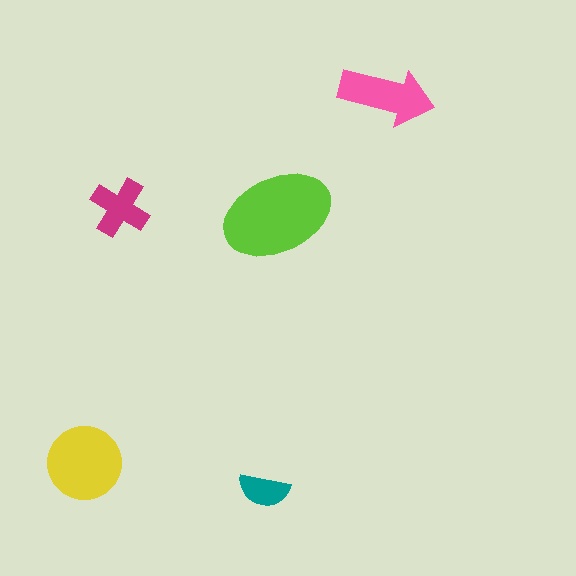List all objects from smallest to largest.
The teal semicircle, the magenta cross, the pink arrow, the yellow circle, the lime ellipse.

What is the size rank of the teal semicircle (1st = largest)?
5th.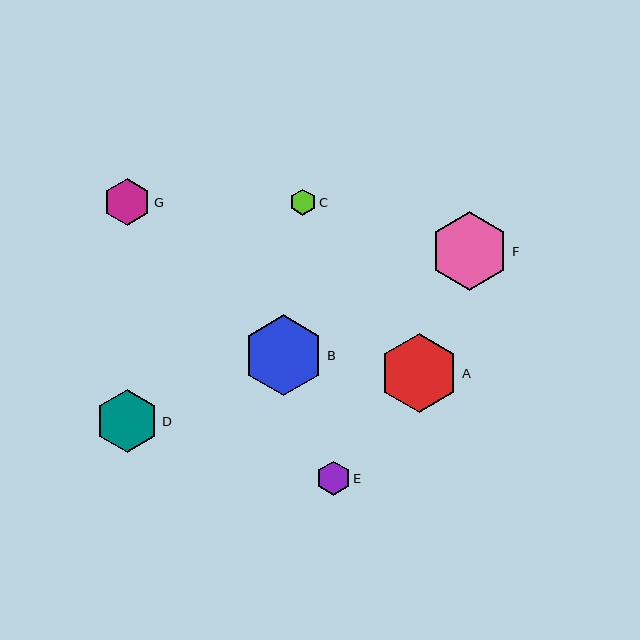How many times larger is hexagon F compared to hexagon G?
Hexagon F is approximately 1.7 times the size of hexagon G.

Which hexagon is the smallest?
Hexagon C is the smallest with a size of approximately 26 pixels.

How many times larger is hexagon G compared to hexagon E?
Hexagon G is approximately 1.4 times the size of hexagon E.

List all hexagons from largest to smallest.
From largest to smallest: B, A, F, D, G, E, C.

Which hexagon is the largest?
Hexagon B is the largest with a size of approximately 81 pixels.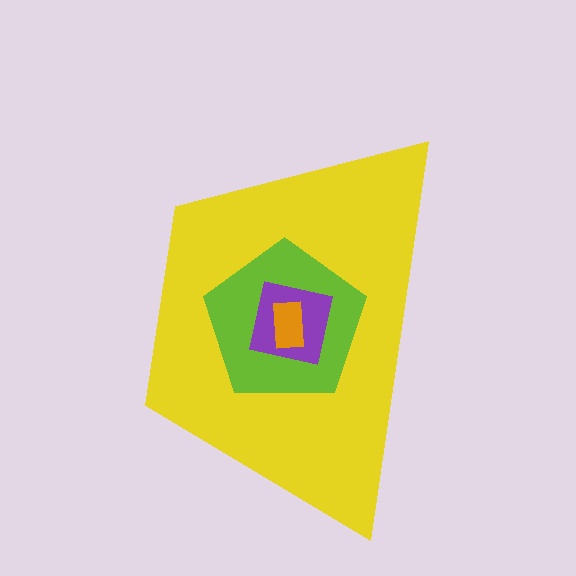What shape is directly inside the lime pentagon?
The purple square.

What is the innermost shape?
The orange rectangle.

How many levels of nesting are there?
4.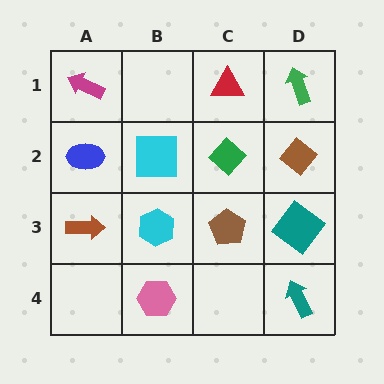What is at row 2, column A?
A blue ellipse.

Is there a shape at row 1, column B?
No, that cell is empty.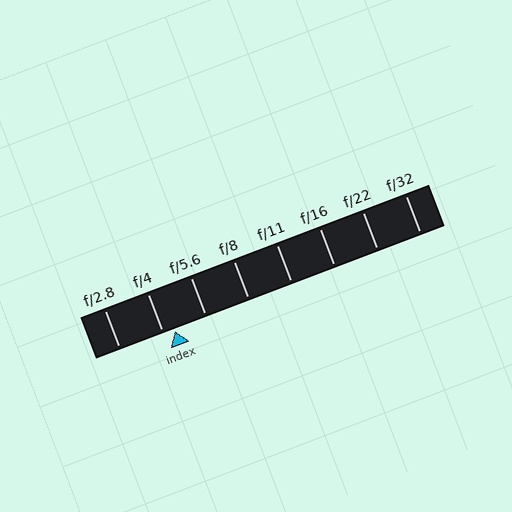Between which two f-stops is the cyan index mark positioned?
The index mark is between f/4 and f/5.6.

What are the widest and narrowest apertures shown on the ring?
The widest aperture shown is f/2.8 and the narrowest is f/32.